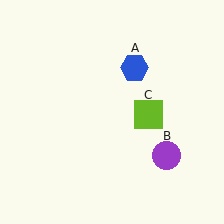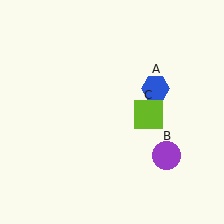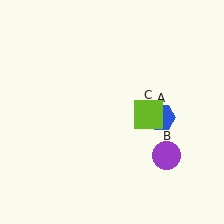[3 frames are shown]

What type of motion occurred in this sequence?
The blue hexagon (object A) rotated clockwise around the center of the scene.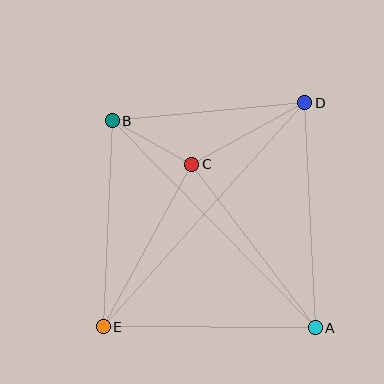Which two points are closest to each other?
Points B and C are closest to each other.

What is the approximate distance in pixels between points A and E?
The distance between A and E is approximately 212 pixels.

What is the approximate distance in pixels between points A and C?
The distance between A and C is approximately 205 pixels.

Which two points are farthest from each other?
Points D and E are farthest from each other.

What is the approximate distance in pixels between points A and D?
The distance between A and D is approximately 225 pixels.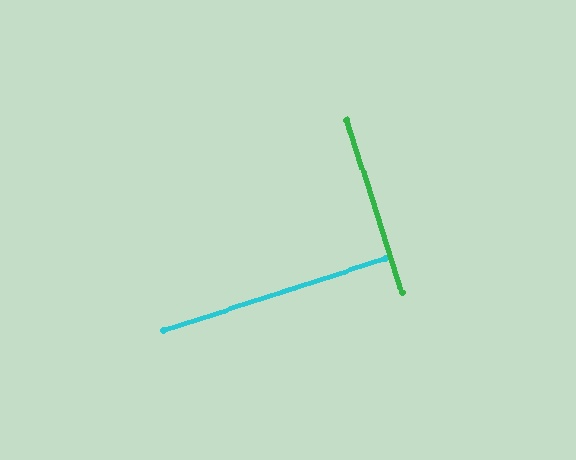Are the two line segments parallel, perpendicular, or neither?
Perpendicular — they meet at approximately 90°.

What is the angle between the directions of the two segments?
Approximately 90 degrees.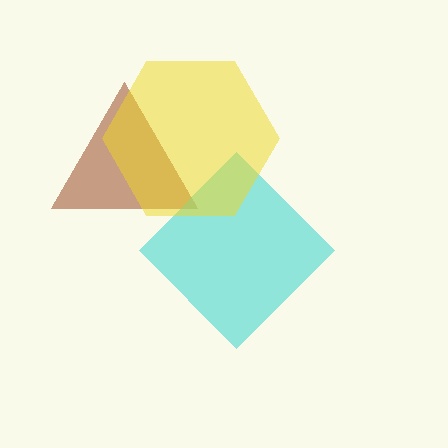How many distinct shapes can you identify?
There are 3 distinct shapes: a brown triangle, a cyan diamond, a yellow hexagon.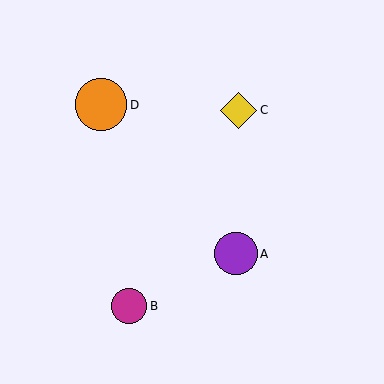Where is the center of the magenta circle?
The center of the magenta circle is at (129, 306).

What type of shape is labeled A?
Shape A is a purple circle.